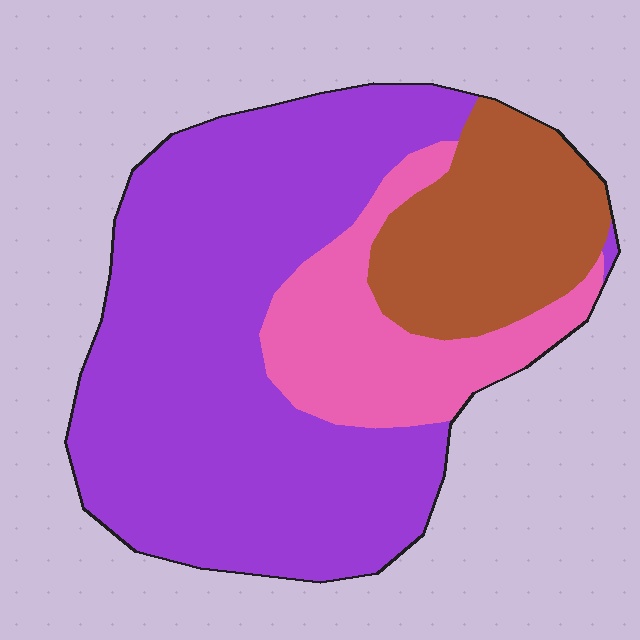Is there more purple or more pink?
Purple.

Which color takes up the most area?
Purple, at roughly 60%.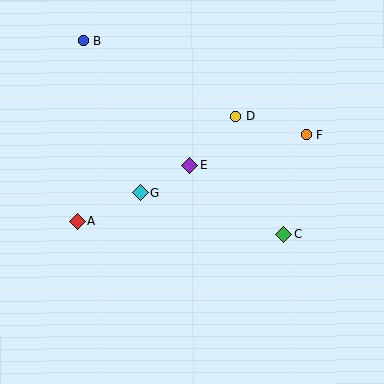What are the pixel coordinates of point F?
Point F is at (306, 134).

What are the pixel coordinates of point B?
Point B is at (84, 41).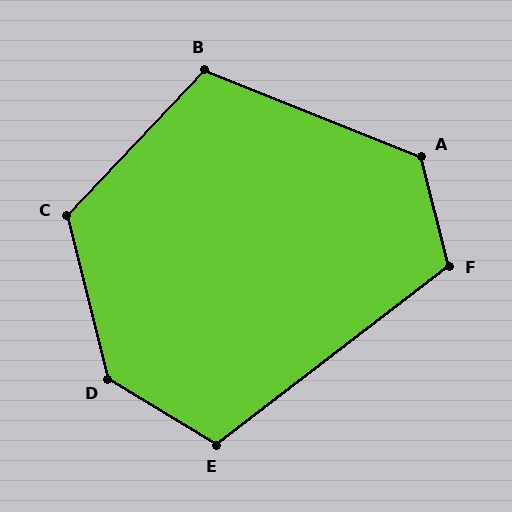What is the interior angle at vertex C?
Approximately 123 degrees (obtuse).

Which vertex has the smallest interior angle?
E, at approximately 111 degrees.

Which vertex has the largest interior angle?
D, at approximately 135 degrees.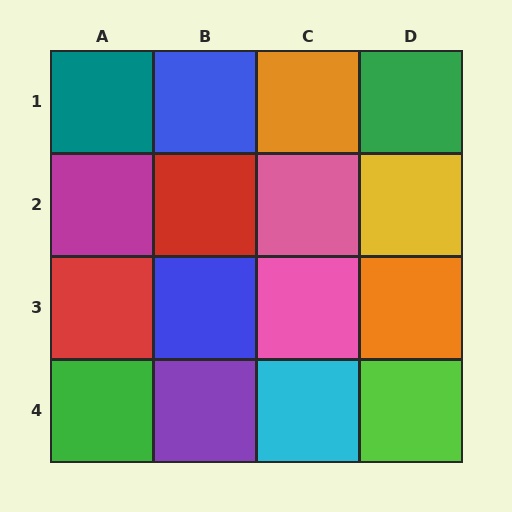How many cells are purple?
1 cell is purple.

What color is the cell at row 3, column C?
Pink.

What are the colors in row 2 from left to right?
Magenta, red, pink, yellow.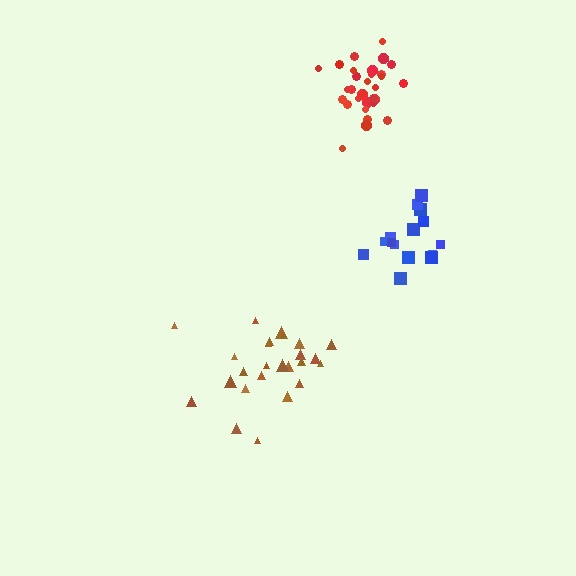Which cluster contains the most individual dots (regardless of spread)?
Red (30).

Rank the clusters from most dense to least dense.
red, brown, blue.